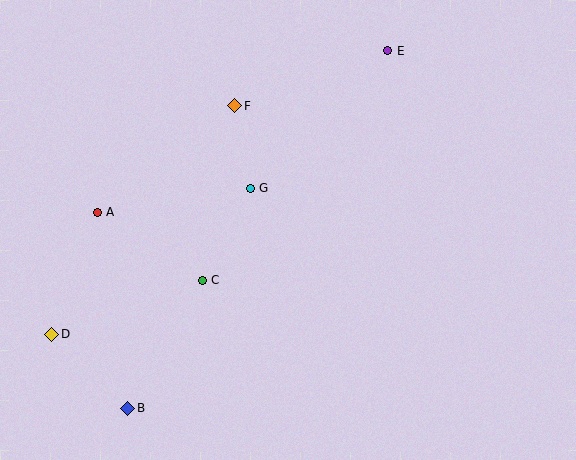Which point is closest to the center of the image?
Point G at (250, 188) is closest to the center.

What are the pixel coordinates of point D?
Point D is at (52, 334).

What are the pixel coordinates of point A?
Point A is at (97, 212).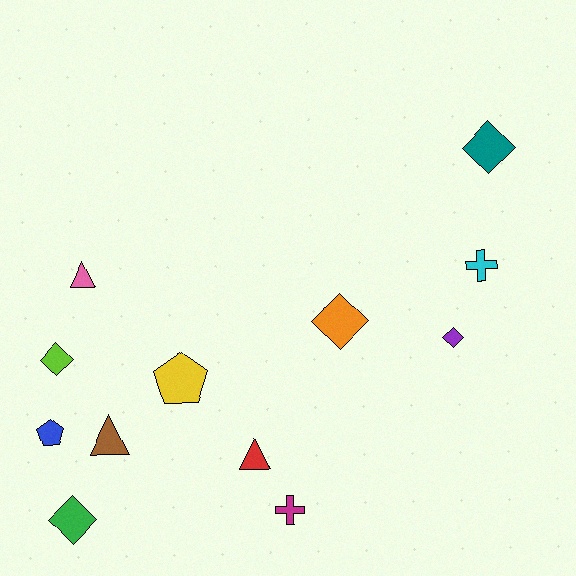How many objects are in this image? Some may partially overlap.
There are 12 objects.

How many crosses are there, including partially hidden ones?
There are 2 crosses.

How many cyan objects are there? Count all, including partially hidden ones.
There is 1 cyan object.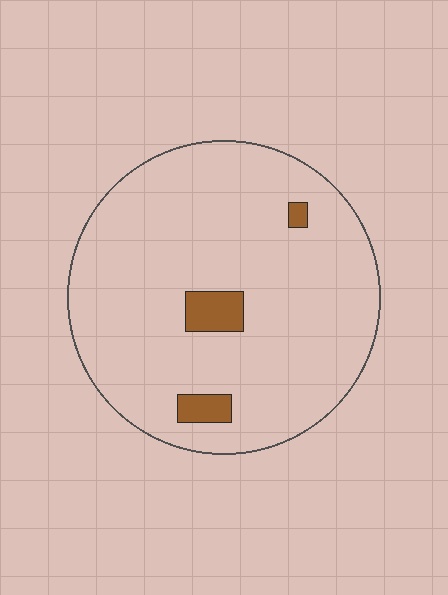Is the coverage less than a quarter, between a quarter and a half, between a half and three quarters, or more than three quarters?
Less than a quarter.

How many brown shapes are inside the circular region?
3.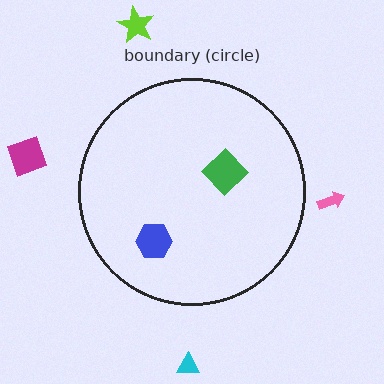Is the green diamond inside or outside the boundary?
Inside.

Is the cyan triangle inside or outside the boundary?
Outside.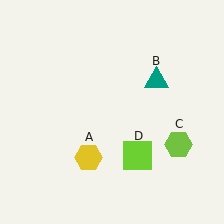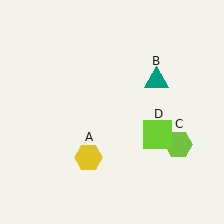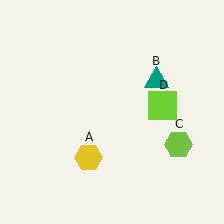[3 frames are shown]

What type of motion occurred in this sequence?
The lime square (object D) rotated counterclockwise around the center of the scene.